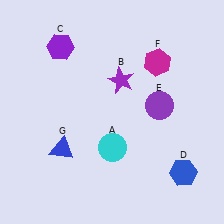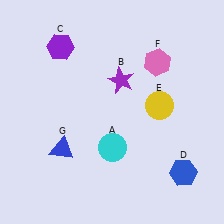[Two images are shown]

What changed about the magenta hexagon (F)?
In Image 1, F is magenta. In Image 2, it changed to pink.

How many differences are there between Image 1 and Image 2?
There are 2 differences between the two images.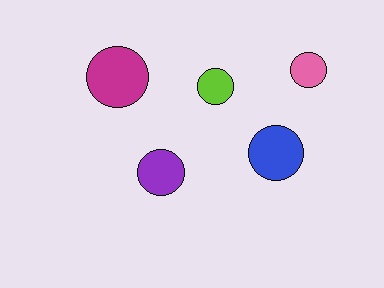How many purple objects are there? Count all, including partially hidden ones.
There is 1 purple object.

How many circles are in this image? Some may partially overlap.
There are 5 circles.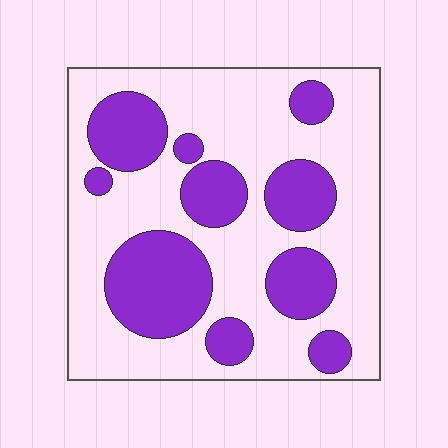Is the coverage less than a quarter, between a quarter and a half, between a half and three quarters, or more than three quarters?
Between a quarter and a half.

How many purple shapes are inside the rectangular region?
10.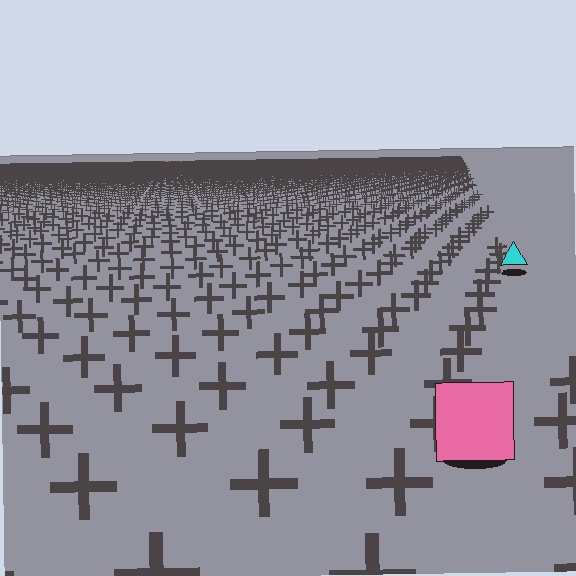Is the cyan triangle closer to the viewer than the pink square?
No. The pink square is closer — you can tell from the texture gradient: the ground texture is coarser near it.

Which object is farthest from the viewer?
The cyan triangle is farthest from the viewer. It appears smaller and the ground texture around it is denser.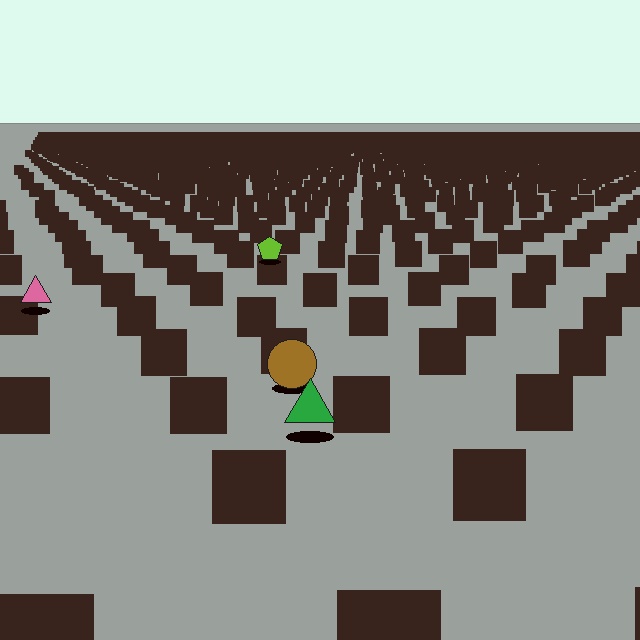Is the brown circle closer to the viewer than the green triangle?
No. The green triangle is closer — you can tell from the texture gradient: the ground texture is coarser near it.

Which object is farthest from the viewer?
The lime pentagon is farthest from the viewer. It appears smaller and the ground texture around it is denser.